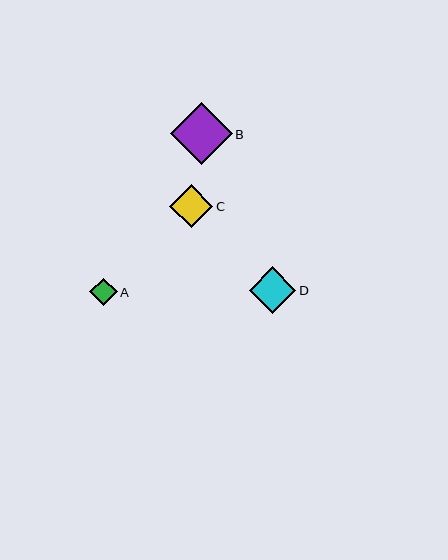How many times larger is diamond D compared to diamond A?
Diamond D is approximately 1.7 times the size of diamond A.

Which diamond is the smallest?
Diamond A is the smallest with a size of approximately 28 pixels.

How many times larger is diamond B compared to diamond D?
Diamond B is approximately 1.3 times the size of diamond D.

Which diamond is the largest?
Diamond B is the largest with a size of approximately 62 pixels.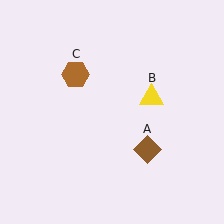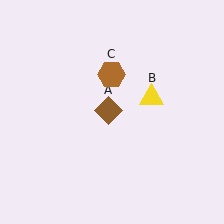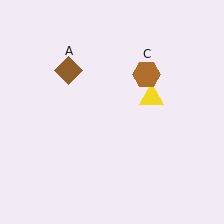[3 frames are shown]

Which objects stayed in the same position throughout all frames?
Yellow triangle (object B) remained stationary.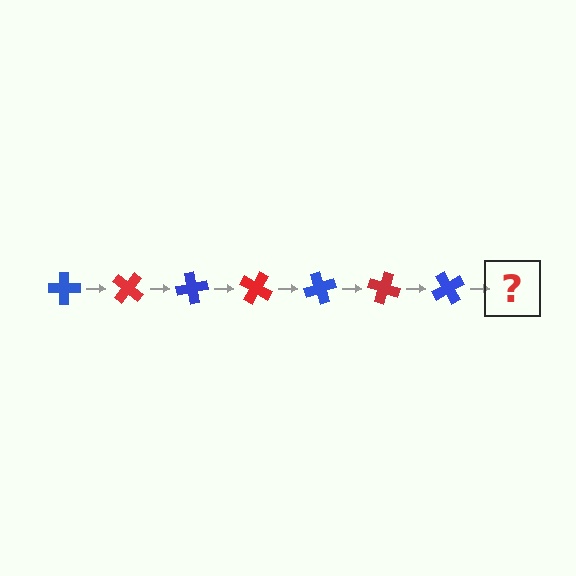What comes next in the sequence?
The next element should be a red cross, rotated 280 degrees from the start.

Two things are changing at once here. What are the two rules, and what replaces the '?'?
The two rules are that it rotates 40 degrees each step and the color cycles through blue and red. The '?' should be a red cross, rotated 280 degrees from the start.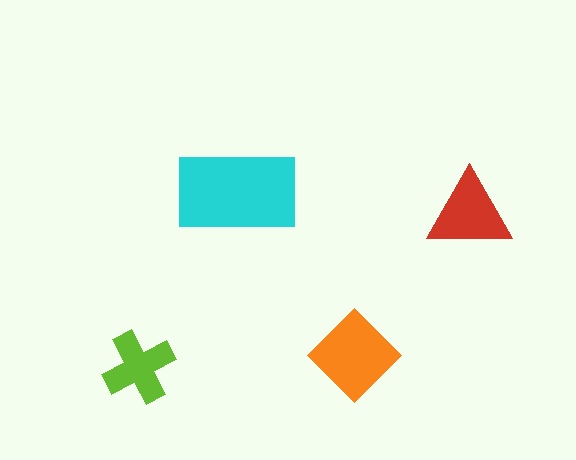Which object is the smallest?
The lime cross.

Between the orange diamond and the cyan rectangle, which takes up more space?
The cyan rectangle.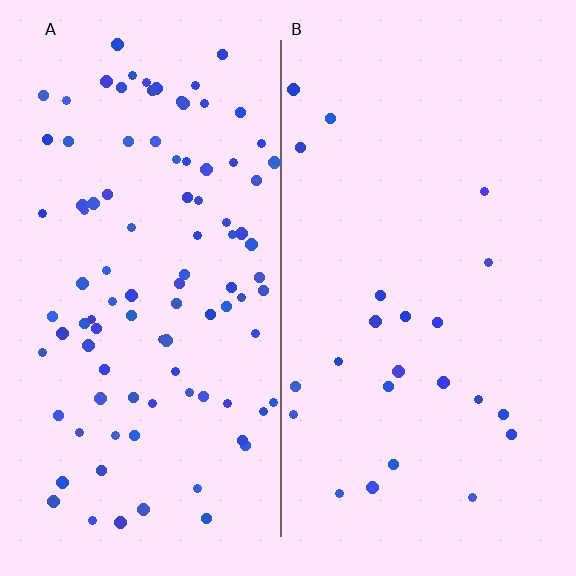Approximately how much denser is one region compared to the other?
Approximately 4.2× — region A over region B.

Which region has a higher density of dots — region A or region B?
A (the left).